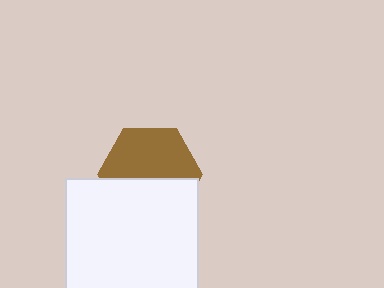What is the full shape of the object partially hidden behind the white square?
The partially hidden object is a brown hexagon.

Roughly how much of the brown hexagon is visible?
About half of it is visible (roughly 54%).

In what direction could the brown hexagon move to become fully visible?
The brown hexagon could move up. That would shift it out from behind the white square entirely.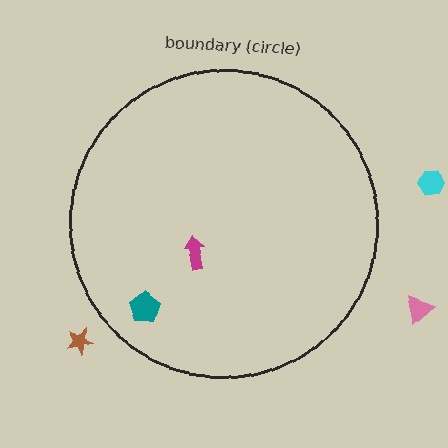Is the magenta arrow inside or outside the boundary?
Inside.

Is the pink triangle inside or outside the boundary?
Outside.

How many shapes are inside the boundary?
2 inside, 3 outside.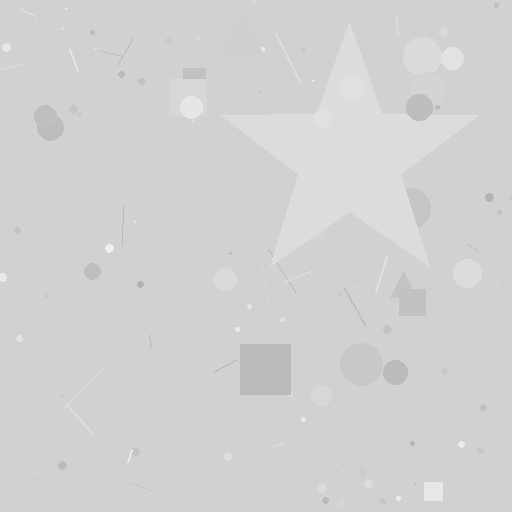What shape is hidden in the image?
A star is hidden in the image.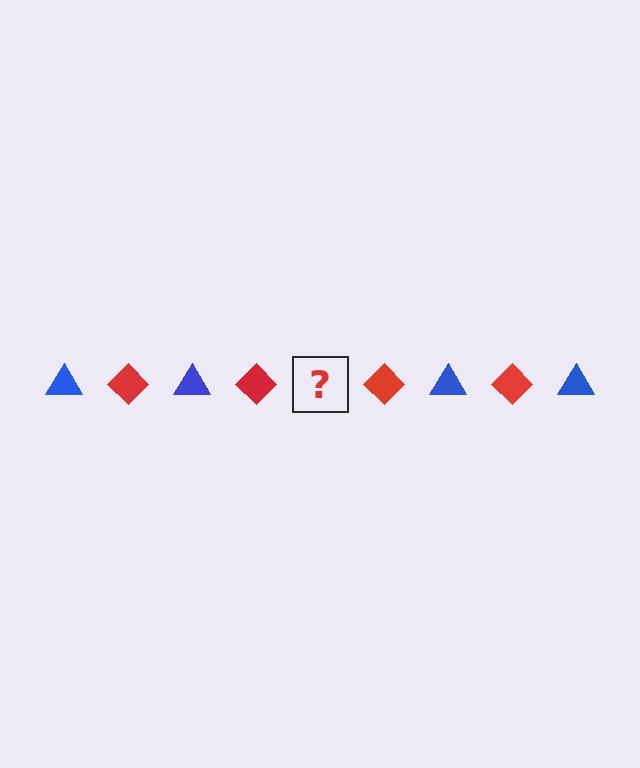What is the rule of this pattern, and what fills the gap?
The rule is that the pattern alternates between blue triangle and red diamond. The gap should be filled with a blue triangle.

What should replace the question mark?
The question mark should be replaced with a blue triangle.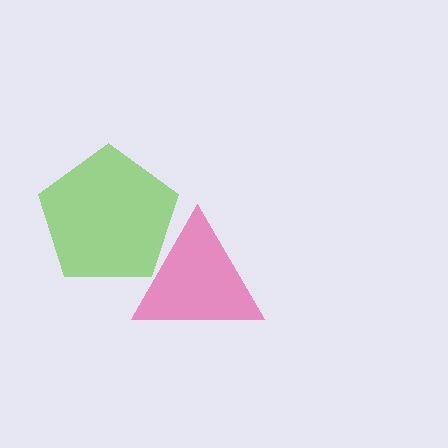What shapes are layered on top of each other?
The layered shapes are: a lime pentagon, a pink triangle.